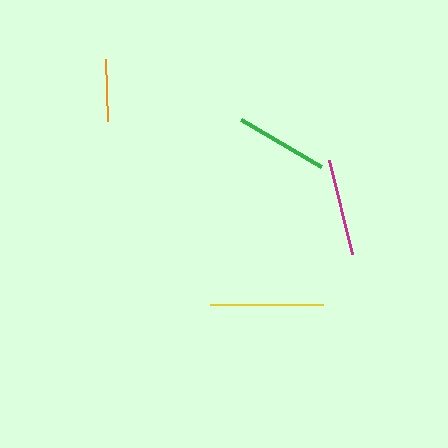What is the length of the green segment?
The green segment is approximately 93 pixels long.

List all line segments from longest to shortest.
From longest to shortest: yellow, magenta, green, orange.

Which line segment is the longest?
The yellow line is the longest at approximately 113 pixels.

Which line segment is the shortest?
The orange line is the shortest at approximately 62 pixels.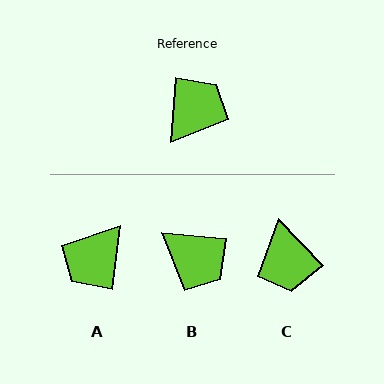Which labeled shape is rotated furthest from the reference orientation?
A, about 177 degrees away.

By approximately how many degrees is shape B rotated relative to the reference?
Approximately 90 degrees clockwise.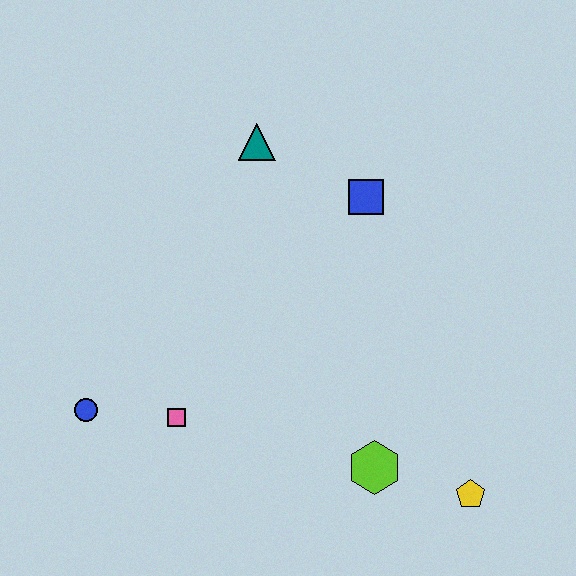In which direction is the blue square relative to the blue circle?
The blue square is to the right of the blue circle.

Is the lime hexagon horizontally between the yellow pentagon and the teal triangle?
Yes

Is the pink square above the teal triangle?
No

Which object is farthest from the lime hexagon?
The teal triangle is farthest from the lime hexagon.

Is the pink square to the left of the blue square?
Yes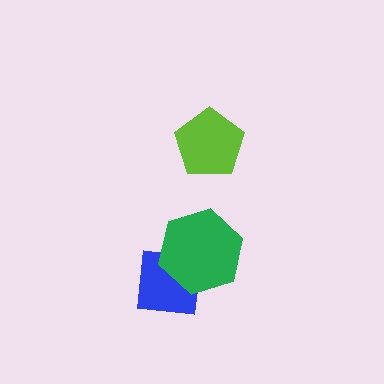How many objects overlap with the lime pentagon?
0 objects overlap with the lime pentagon.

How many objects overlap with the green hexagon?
1 object overlaps with the green hexagon.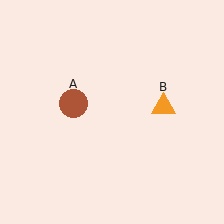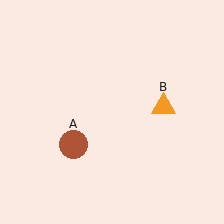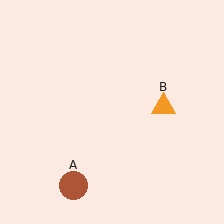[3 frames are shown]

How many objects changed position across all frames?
1 object changed position: brown circle (object A).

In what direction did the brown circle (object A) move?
The brown circle (object A) moved down.